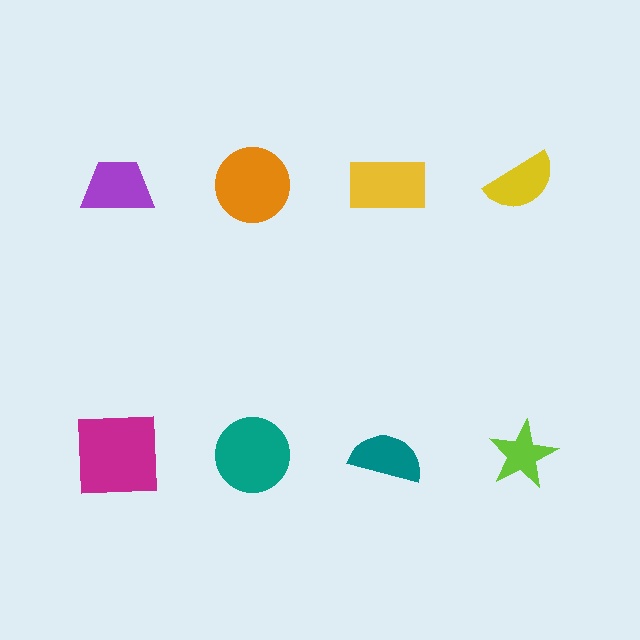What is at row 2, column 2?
A teal circle.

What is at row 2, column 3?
A teal semicircle.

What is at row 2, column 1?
A magenta square.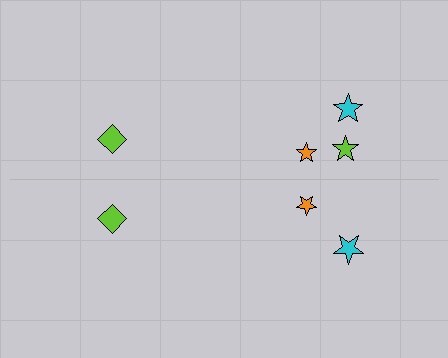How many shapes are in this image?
There are 7 shapes in this image.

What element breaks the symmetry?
A lime star is missing from the bottom side.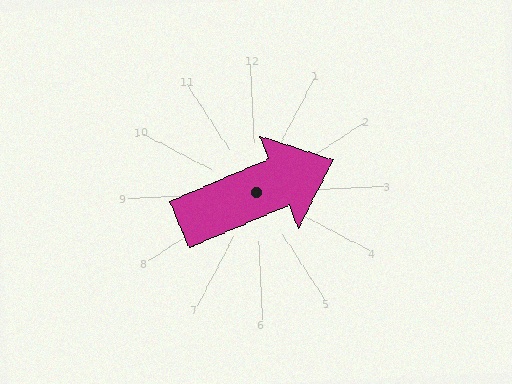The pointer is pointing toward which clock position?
Roughly 2 o'clock.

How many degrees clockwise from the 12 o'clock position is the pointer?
Approximately 70 degrees.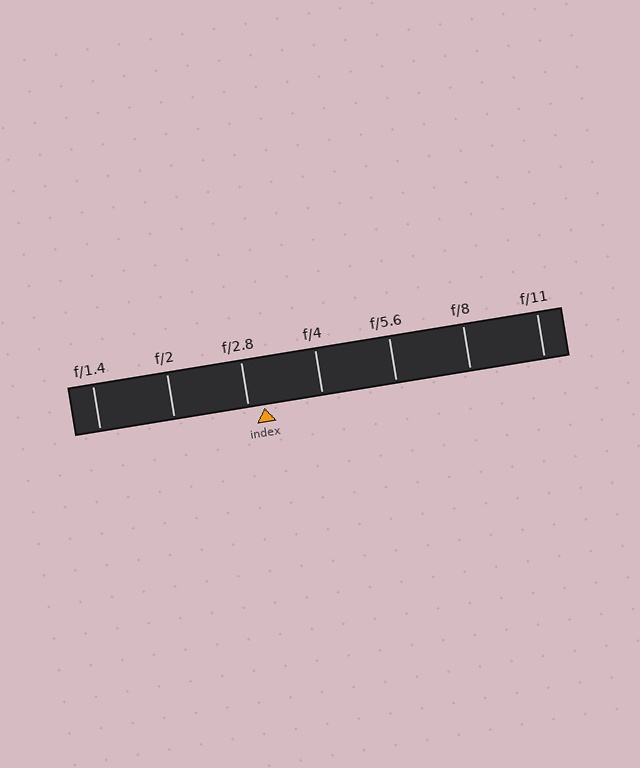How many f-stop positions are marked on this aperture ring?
There are 7 f-stop positions marked.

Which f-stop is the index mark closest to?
The index mark is closest to f/2.8.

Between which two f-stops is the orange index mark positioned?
The index mark is between f/2.8 and f/4.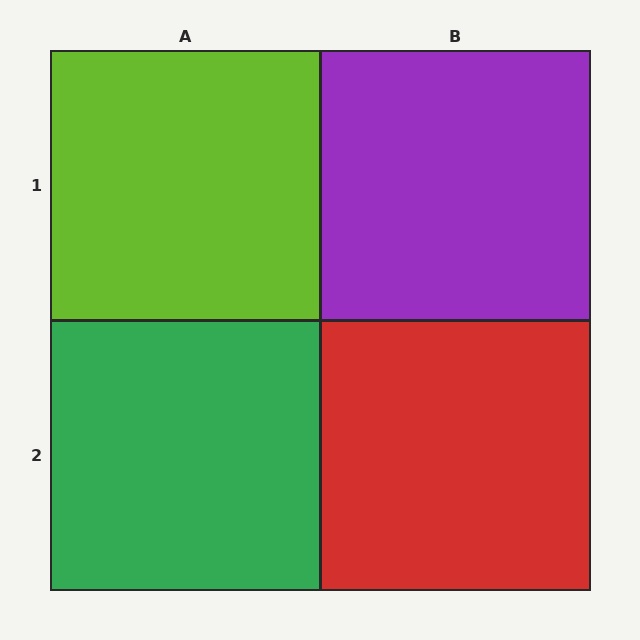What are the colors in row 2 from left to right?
Green, red.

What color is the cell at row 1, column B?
Purple.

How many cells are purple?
1 cell is purple.